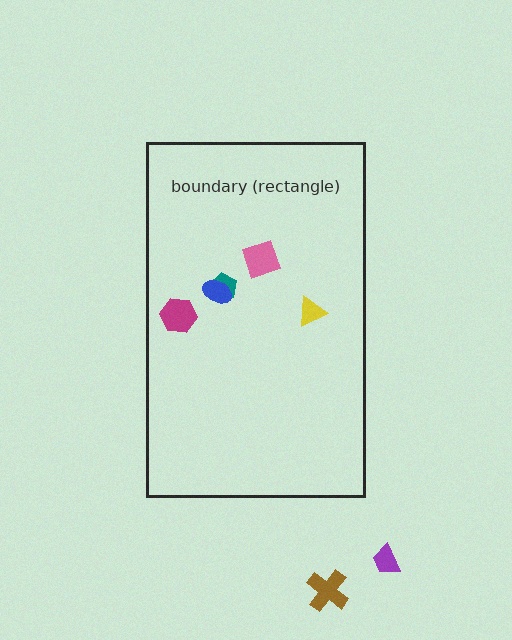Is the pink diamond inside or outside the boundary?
Inside.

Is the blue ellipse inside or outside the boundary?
Inside.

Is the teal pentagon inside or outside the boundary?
Inside.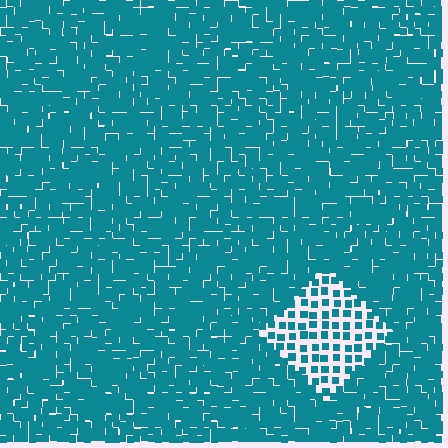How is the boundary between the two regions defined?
The boundary is defined by a change in element density (approximately 2.5x ratio). All elements are the same color, size, and shape.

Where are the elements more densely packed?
The elements are more densely packed outside the diamond boundary.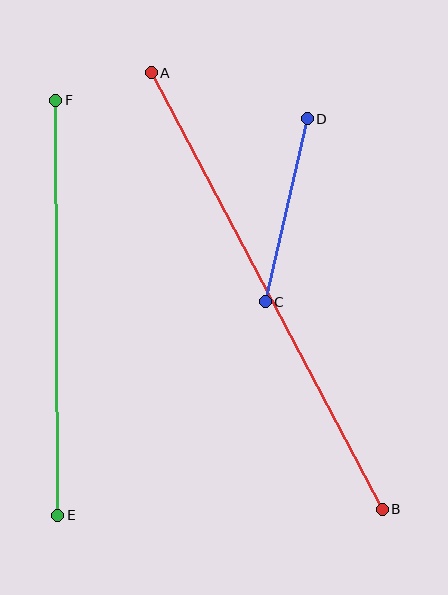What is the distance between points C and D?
The distance is approximately 188 pixels.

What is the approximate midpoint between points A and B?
The midpoint is at approximately (267, 291) pixels.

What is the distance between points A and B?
The distance is approximately 494 pixels.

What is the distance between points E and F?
The distance is approximately 415 pixels.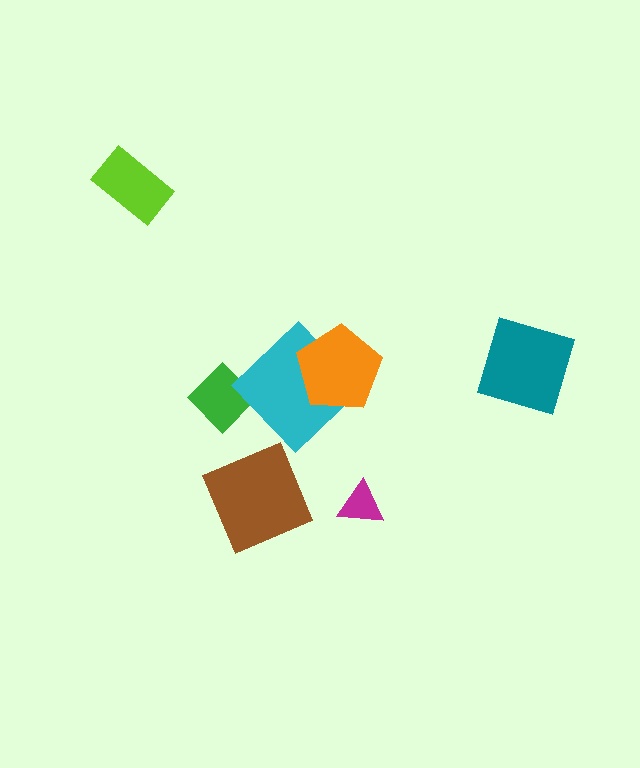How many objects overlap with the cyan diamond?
1 object overlaps with the cyan diamond.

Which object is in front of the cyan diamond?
The orange pentagon is in front of the cyan diamond.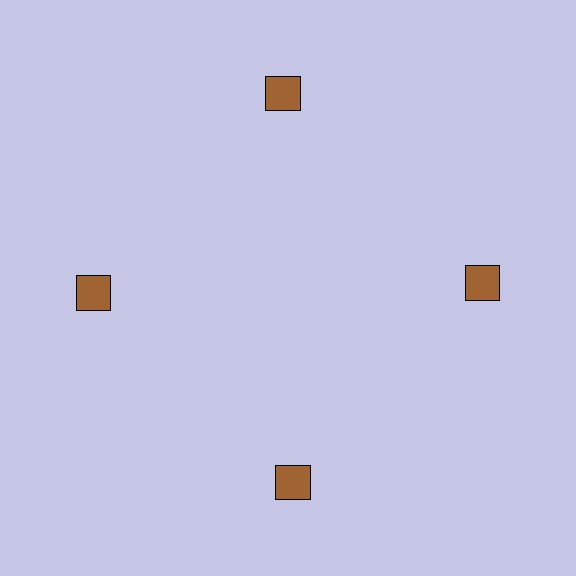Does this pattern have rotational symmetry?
Yes, this pattern has 4-fold rotational symmetry. It looks the same after rotating 90 degrees around the center.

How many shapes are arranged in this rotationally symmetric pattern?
There are 4 shapes, arranged in 4 groups of 1.